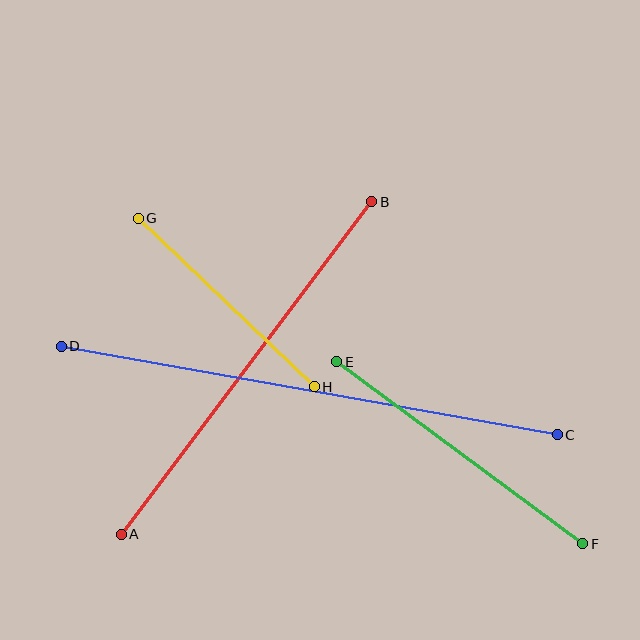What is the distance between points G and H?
The distance is approximately 244 pixels.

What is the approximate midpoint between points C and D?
The midpoint is at approximately (309, 390) pixels.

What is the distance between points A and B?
The distance is approximately 417 pixels.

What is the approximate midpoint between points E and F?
The midpoint is at approximately (460, 453) pixels.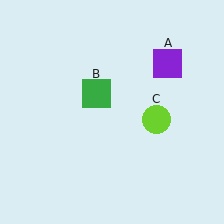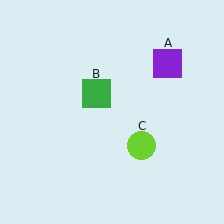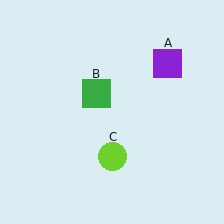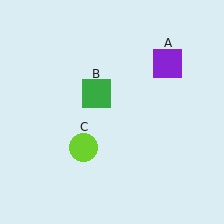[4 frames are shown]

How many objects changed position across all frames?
1 object changed position: lime circle (object C).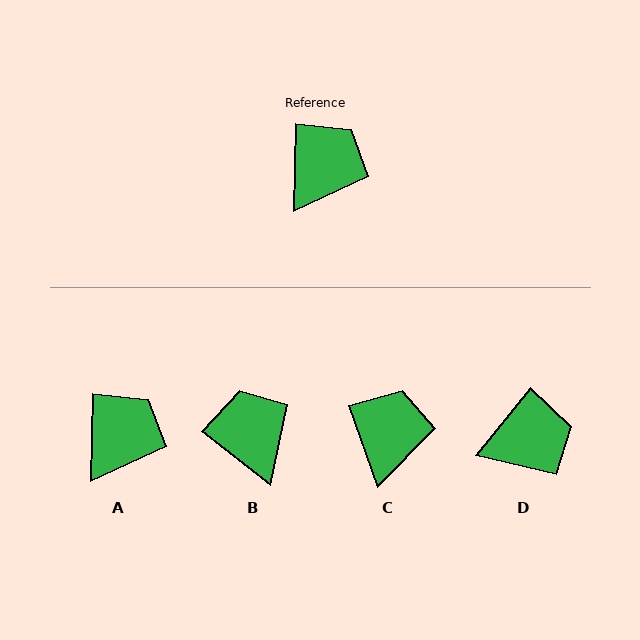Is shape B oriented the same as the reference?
No, it is off by about 53 degrees.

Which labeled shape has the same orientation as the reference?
A.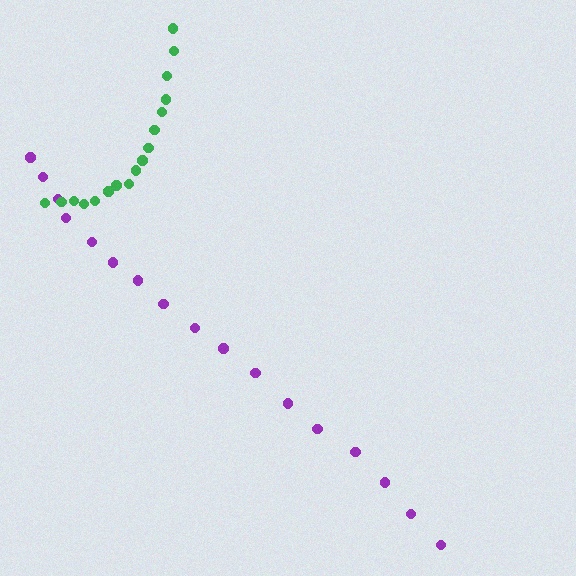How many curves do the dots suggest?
There are 2 distinct paths.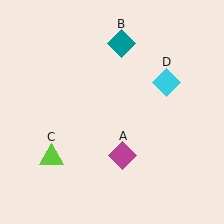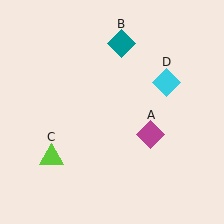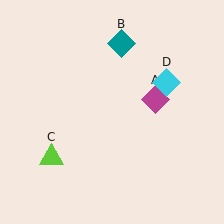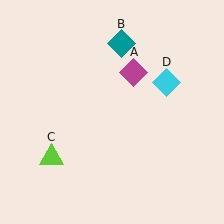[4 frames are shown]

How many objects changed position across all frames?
1 object changed position: magenta diamond (object A).